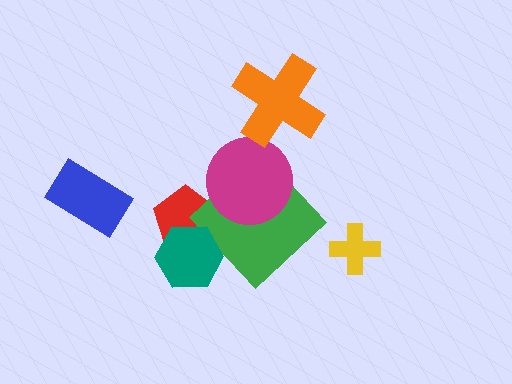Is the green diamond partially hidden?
Yes, it is partially covered by another shape.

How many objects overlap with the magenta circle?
1 object overlaps with the magenta circle.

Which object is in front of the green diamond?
The magenta circle is in front of the green diamond.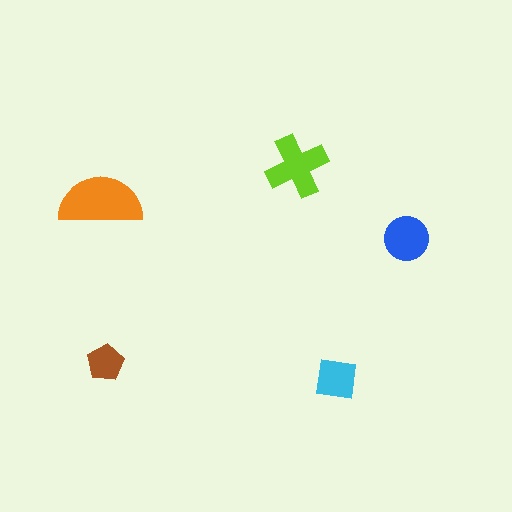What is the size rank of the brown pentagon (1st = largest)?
5th.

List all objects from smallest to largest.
The brown pentagon, the cyan square, the blue circle, the lime cross, the orange semicircle.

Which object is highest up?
The lime cross is topmost.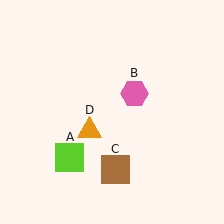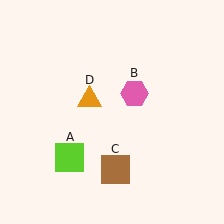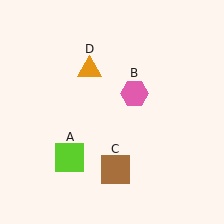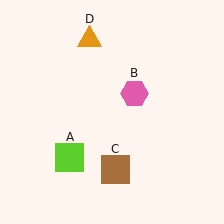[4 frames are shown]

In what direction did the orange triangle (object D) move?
The orange triangle (object D) moved up.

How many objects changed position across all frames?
1 object changed position: orange triangle (object D).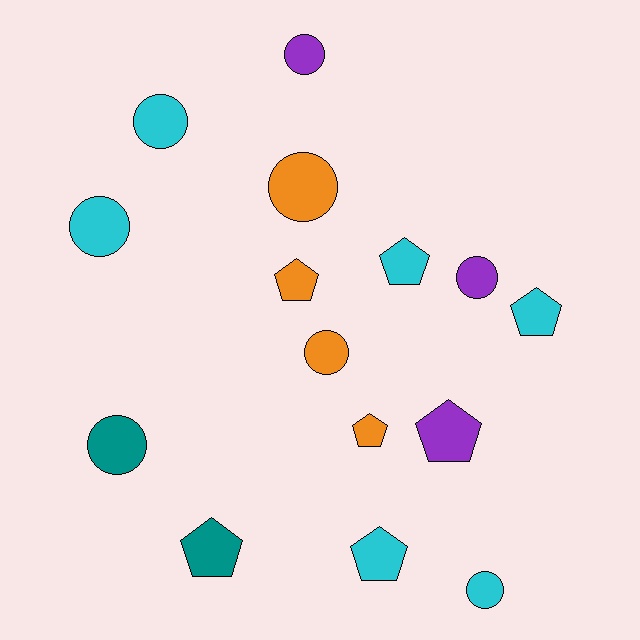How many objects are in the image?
There are 15 objects.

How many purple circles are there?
There are 2 purple circles.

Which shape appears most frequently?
Circle, with 8 objects.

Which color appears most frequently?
Cyan, with 6 objects.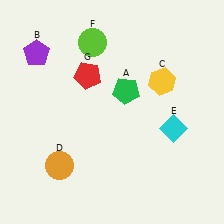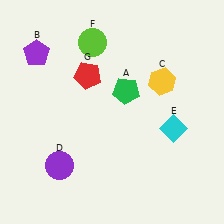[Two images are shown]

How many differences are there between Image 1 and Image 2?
There is 1 difference between the two images.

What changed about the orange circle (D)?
In Image 1, D is orange. In Image 2, it changed to purple.